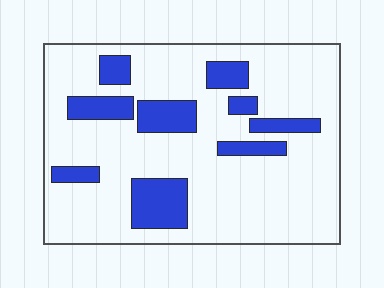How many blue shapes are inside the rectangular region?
9.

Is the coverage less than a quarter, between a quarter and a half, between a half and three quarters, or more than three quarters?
Less than a quarter.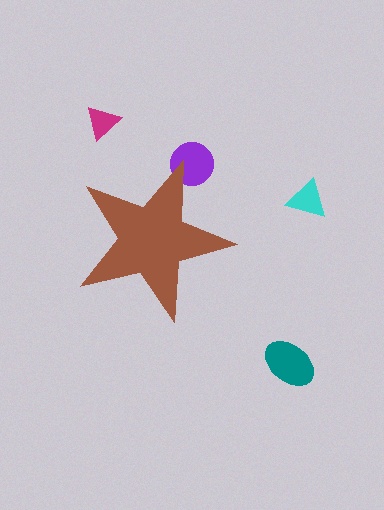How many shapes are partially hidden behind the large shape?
1 shape is partially hidden.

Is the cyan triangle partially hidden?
No, the cyan triangle is fully visible.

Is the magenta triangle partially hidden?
No, the magenta triangle is fully visible.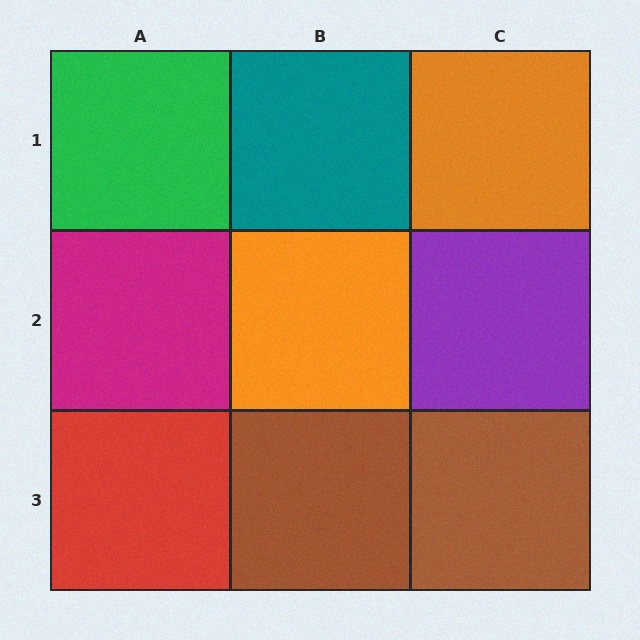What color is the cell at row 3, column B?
Brown.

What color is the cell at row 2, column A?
Magenta.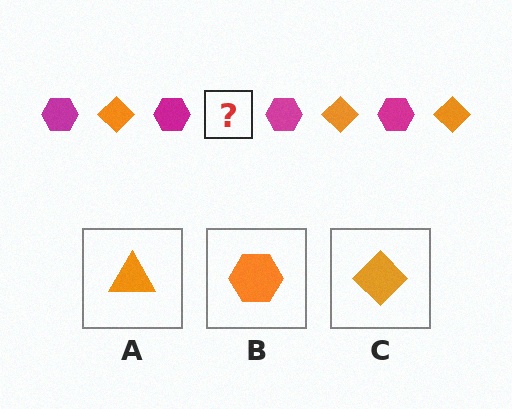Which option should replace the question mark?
Option C.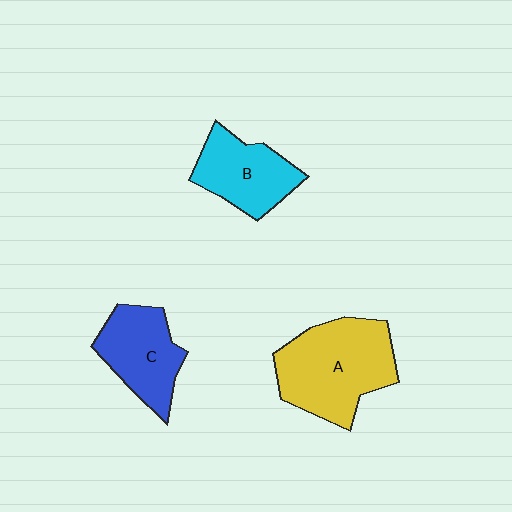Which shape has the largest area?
Shape A (yellow).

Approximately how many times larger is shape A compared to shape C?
Approximately 1.5 times.